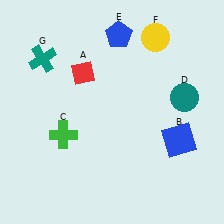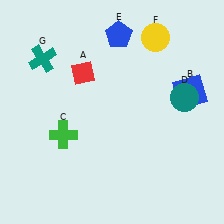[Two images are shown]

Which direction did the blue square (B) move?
The blue square (B) moved up.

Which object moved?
The blue square (B) moved up.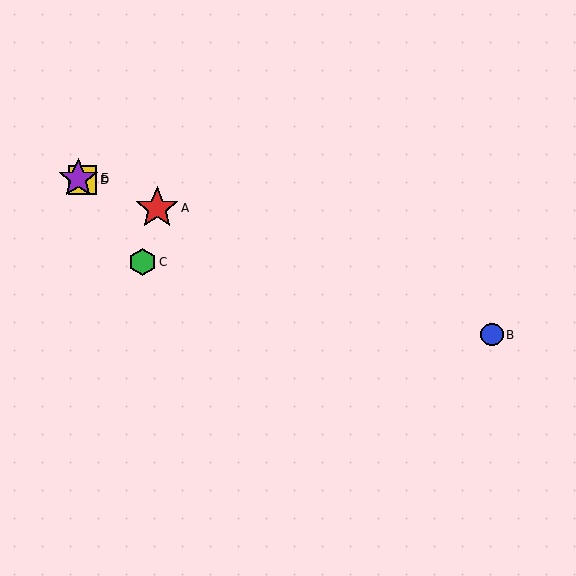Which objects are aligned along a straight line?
Objects A, B, D, E are aligned along a straight line.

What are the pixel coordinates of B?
Object B is at (492, 335).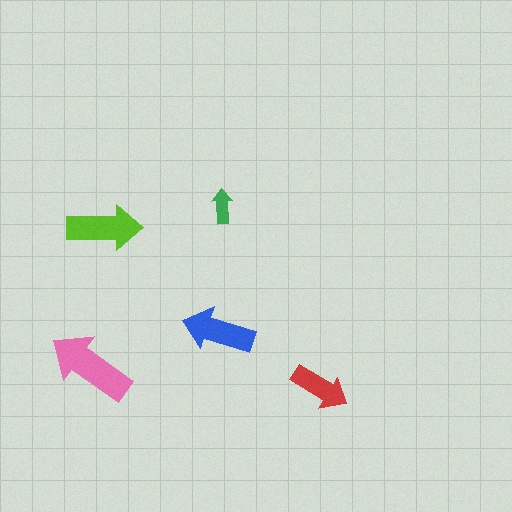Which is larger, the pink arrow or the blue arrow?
The pink one.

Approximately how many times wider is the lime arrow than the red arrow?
About 1.5 times wider.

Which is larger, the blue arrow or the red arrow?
The blue one.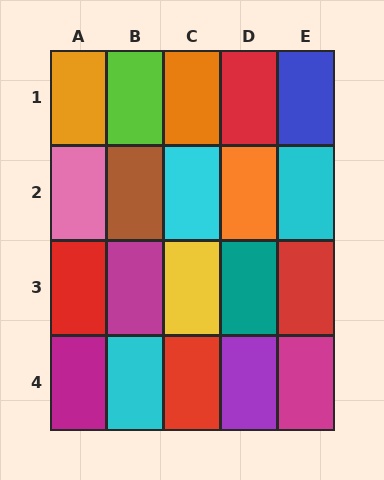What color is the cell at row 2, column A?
Pink.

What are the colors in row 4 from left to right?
Magenta, cyan, red, purple, magenta.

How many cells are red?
4 cells are red.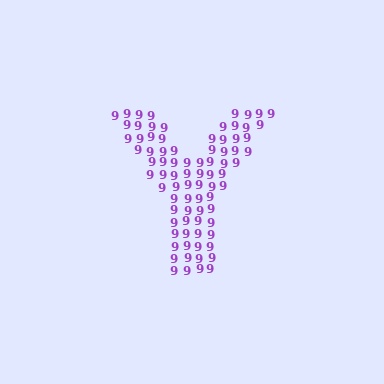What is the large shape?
The large shape is the letter Y.